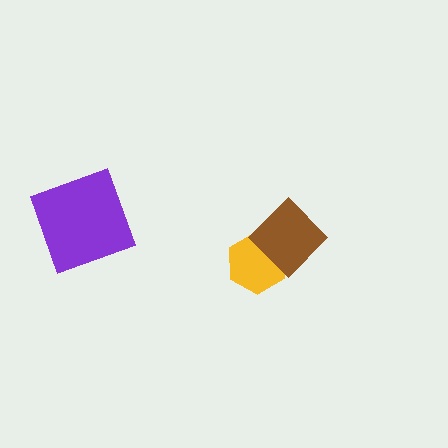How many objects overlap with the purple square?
0 objects overlap with the purple square.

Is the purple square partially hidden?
No, no other shape covers it.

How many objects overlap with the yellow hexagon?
1 object overlaps with the yellow hexagon.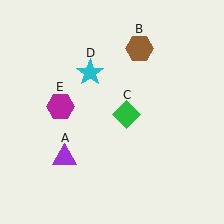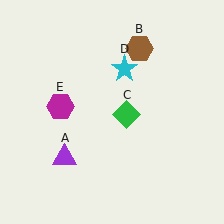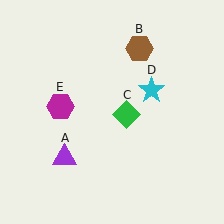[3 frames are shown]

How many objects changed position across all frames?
1 object changed position: cyan star (object D).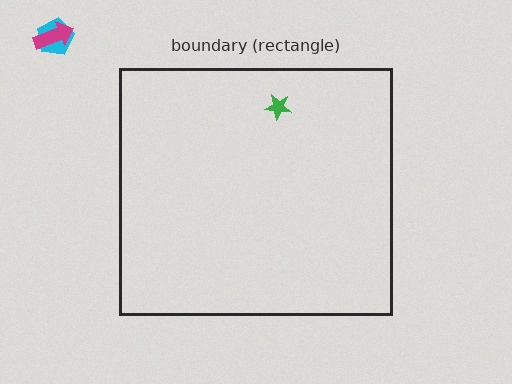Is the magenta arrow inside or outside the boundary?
Outside.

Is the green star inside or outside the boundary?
Inside.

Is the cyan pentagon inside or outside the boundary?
Outside.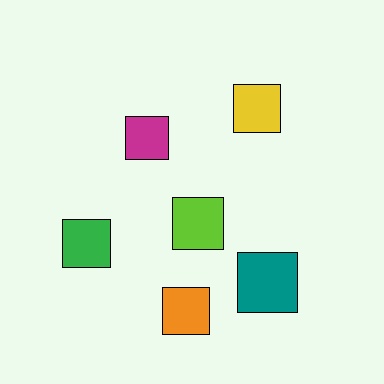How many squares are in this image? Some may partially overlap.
There are 6 squares.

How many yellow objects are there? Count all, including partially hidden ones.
There is 1 yellow object.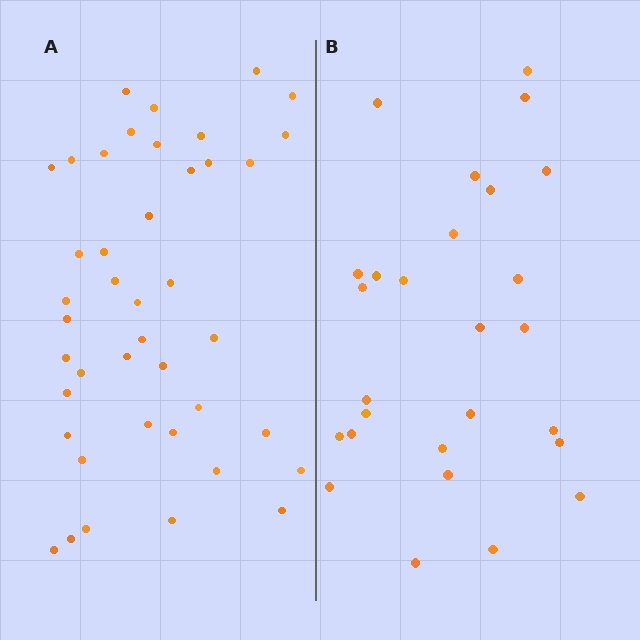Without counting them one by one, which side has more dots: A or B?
Region A (the left region) has more dots.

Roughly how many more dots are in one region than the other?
Region A has approximately 15 more dots than region B.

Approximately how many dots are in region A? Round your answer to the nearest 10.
About 40 dots. (The exact count is 42, which rounds to 40.)